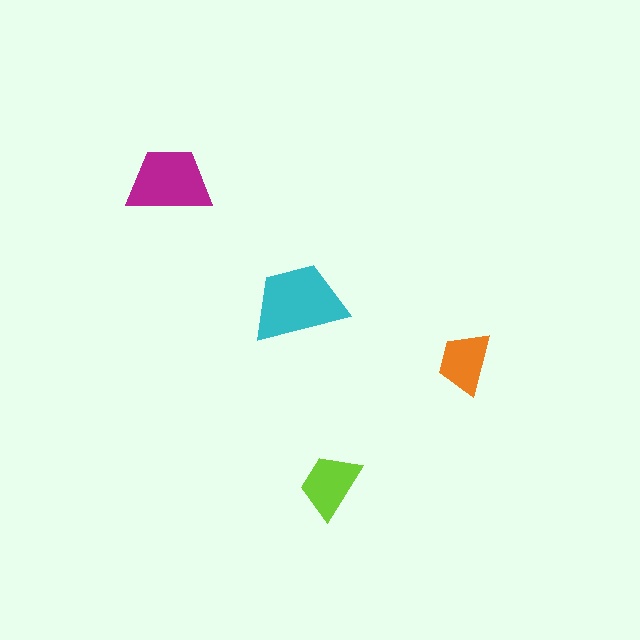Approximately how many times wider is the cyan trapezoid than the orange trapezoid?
About 1.5 times wider.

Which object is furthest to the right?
The orange trapezoid is rightmost.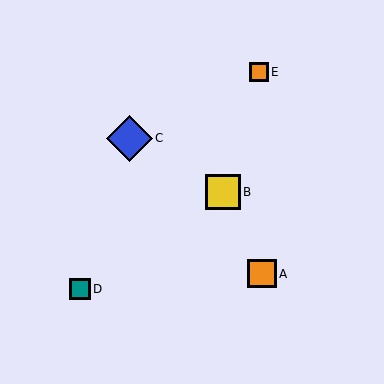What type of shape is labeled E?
Shape E is an orange square.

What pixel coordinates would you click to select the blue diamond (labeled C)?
Click at (130, 138) to select the blue diamond C.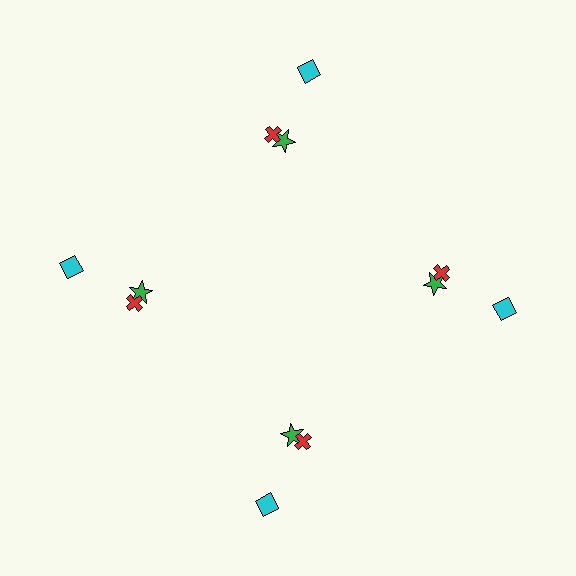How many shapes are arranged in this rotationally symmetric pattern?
There are 12 shapes, arranged in 4 groups of 3.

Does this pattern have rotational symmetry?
Yes, this pattern has 4-fold rotational symmetry. It looks the same after rotating 90 degrees around the center.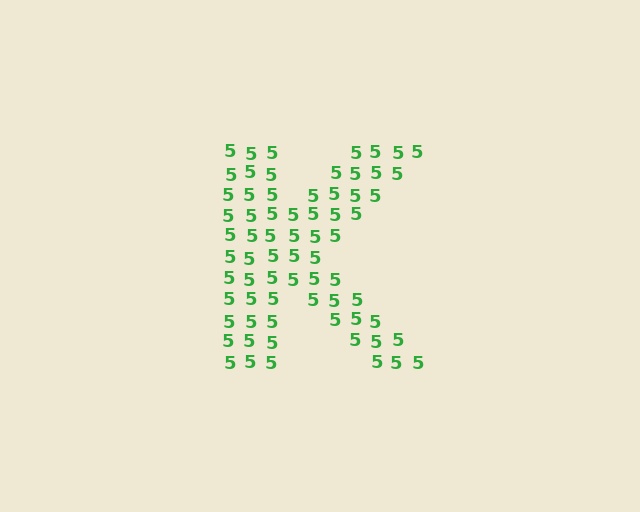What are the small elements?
The small elements are digit 5's.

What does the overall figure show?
The overall figure shows the letter K.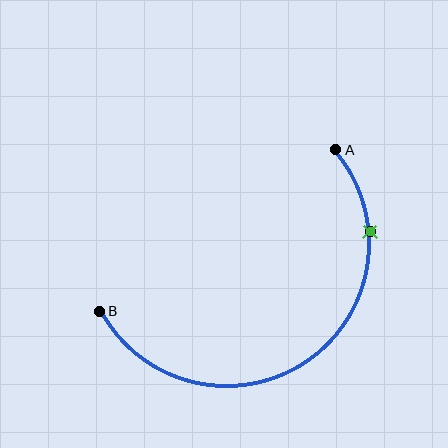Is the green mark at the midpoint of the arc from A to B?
No. The green mark lies on the arc but is closer to endpoint A. The arc midpoint would be at the point on the curve equidistant along the arc from both A and B.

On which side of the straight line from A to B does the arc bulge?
The arc bulges below and to the right of the straight line connecting A and B.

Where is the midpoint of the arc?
The arc midpoint is the point on the curve farthest from the straight line joining A and B. It sits below and to the right of that line.